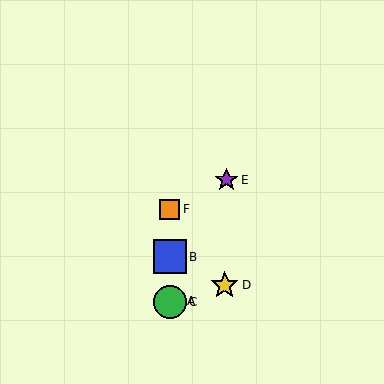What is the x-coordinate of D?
Object D is at x≈225.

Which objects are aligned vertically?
Objects A, B, C, F are aligned vertically.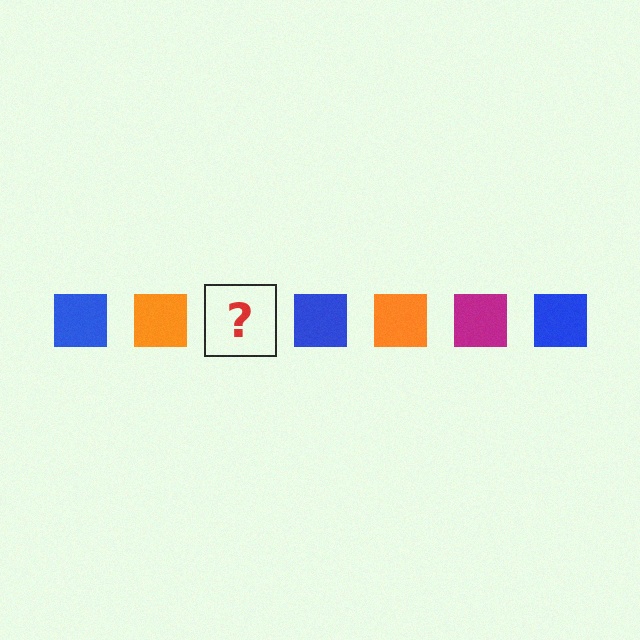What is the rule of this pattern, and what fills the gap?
The rule is that the pattern cycles through blue, orange, magenta squares. The gap should be filled with a magenta square.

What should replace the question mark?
The question mark should be replaced with a magenta square.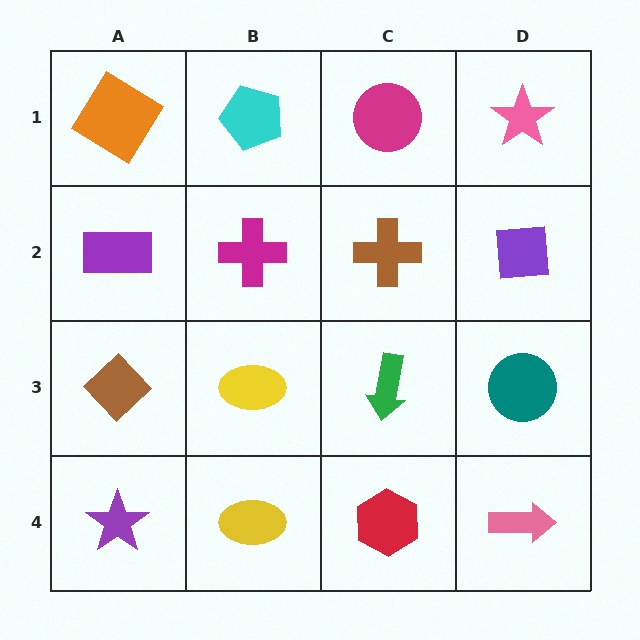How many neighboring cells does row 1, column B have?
3.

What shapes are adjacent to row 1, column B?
A magenta cross (row 2, column B), an orange diamond (row 1, column A), a magenta circle (row 1, column C).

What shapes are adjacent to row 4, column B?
A yellow ellipse (row 3, column B), a purple star (row 4, column A), a red hexagon (row 4, column C).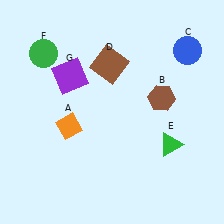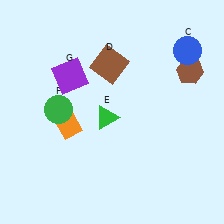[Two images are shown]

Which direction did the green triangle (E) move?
The green triangle (E) moved left.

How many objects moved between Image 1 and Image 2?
3 objects moved between the two images.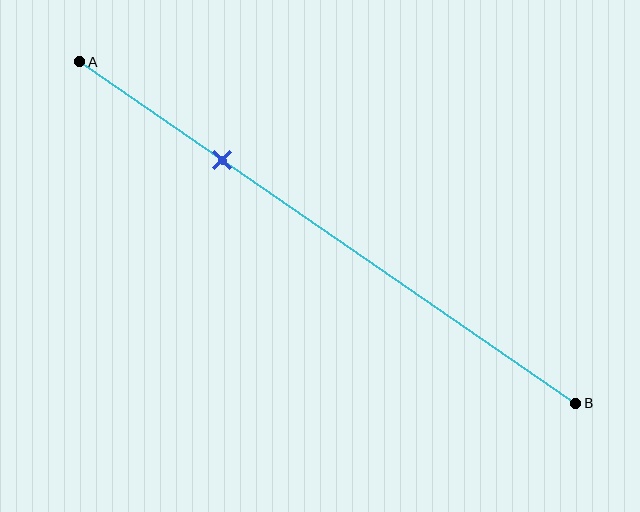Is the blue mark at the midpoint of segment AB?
No, the mark is at about 30% from A, not at the 50% midpoint.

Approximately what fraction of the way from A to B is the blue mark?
The blue mark is approximately 30% of the way from A to B.